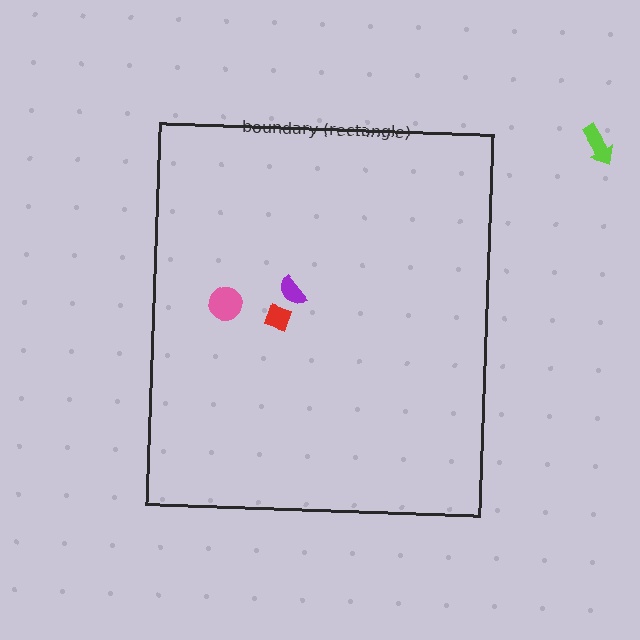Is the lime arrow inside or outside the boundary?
Outside.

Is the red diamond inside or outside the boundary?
Inside.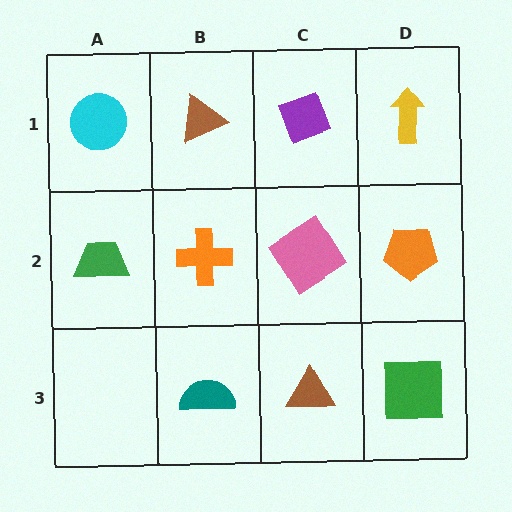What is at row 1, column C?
A purple diamond.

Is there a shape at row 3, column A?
No, that cell is empty.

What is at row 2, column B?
An orange cross.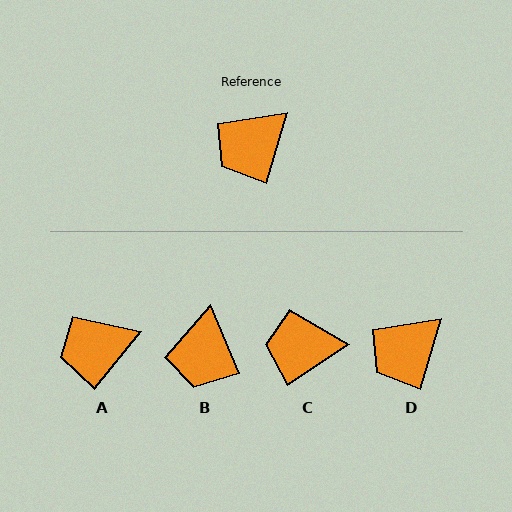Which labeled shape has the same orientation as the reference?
D.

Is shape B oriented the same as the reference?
No, it is off by about 39 degrees.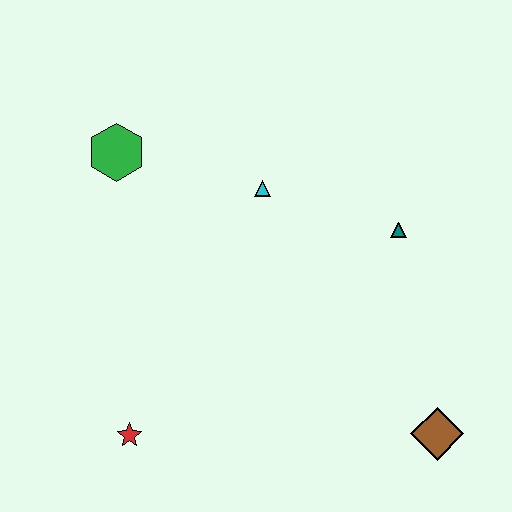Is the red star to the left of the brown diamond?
Yes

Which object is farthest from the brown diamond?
The green hexagon is farthest from the brown diamond.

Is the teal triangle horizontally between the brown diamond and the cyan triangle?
Yes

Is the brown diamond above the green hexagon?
No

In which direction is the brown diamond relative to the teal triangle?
The brown diamond is below the teal triangle.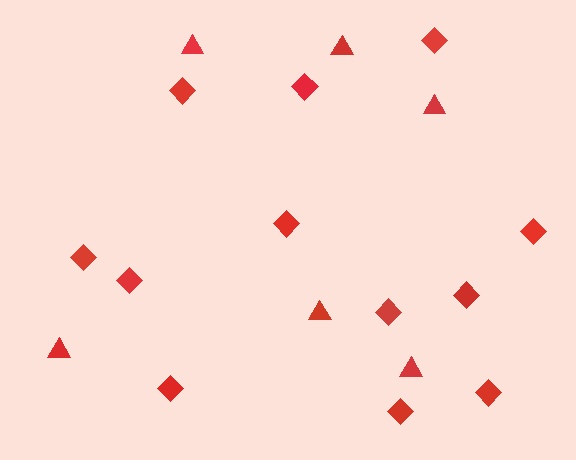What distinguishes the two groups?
There are 2 groups: one group of diamonds (12) and one group of triangles (6).